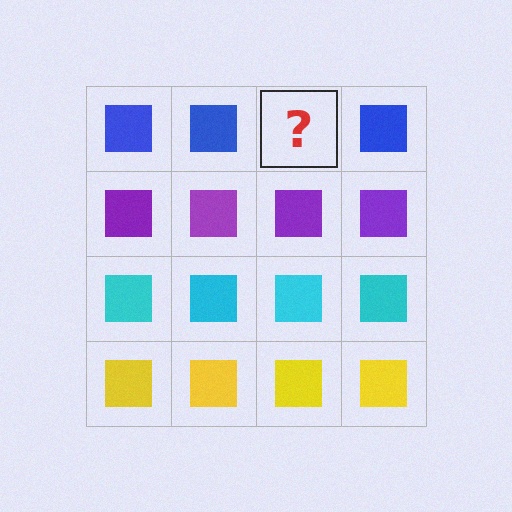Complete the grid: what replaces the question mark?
The question mark should be replaced with a blue square.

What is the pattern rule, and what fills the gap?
The rule is that each row has a consistent color. The gap should be filled with a blue square.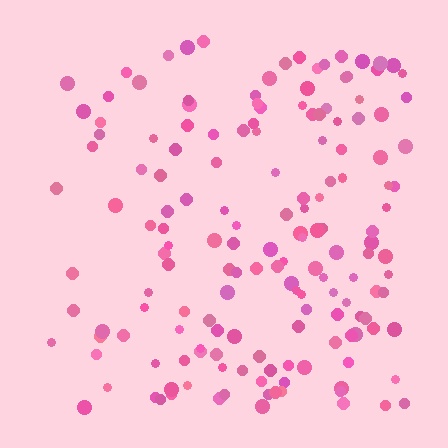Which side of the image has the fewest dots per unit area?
The left.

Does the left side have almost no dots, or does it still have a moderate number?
Still a moderate number, just noticeably fewer than the right.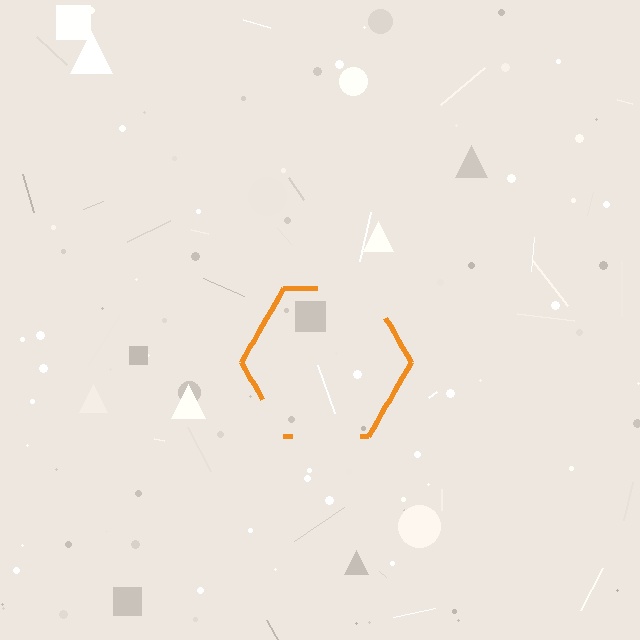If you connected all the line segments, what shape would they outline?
They would outline a hexagon.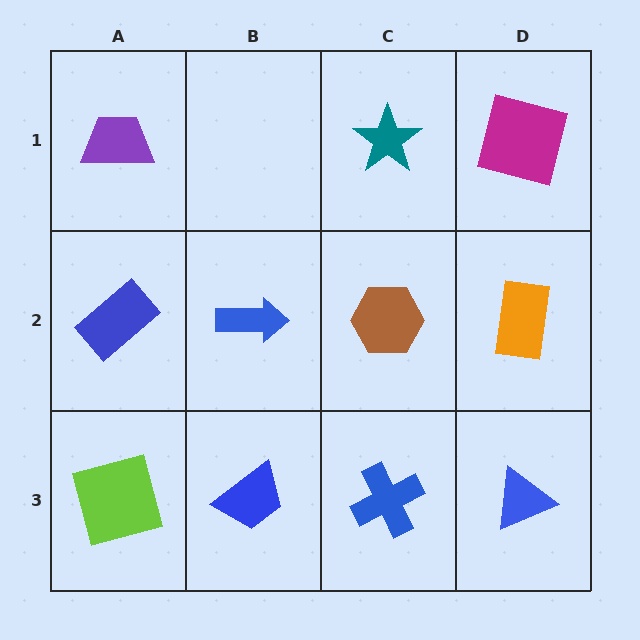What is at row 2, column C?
A brown hexagon.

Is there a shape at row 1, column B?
No, that cell is empty.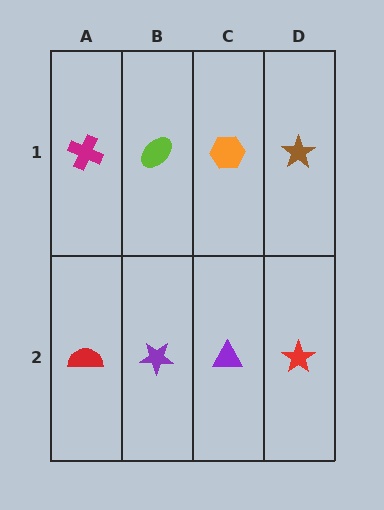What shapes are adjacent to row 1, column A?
A red semicircle (row 2, column A), a lime ellipse (row 1, column B).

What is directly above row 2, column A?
A magenta cross.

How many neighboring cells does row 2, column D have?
2.